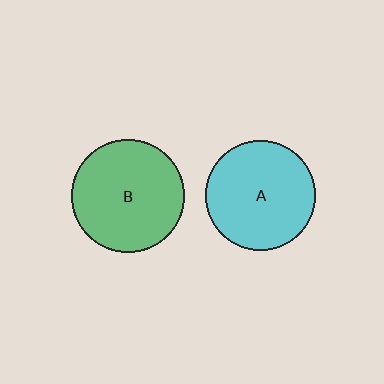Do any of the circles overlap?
No, none of the circles overlap.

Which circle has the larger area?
Circle B (green).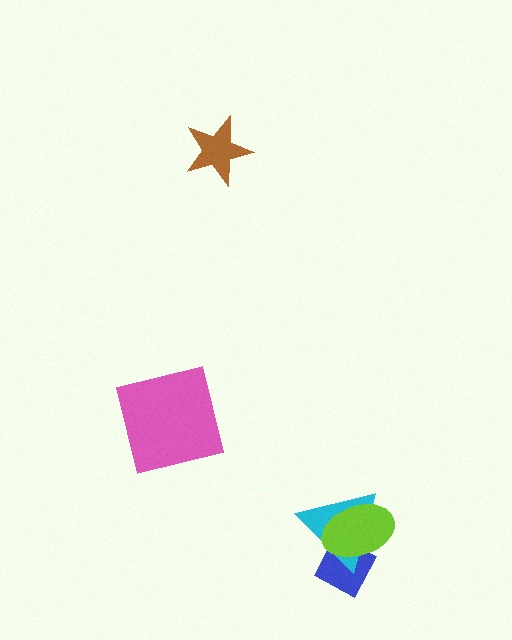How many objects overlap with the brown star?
0 objects overlap with the brown star.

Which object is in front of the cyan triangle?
The lime ellipse is in front of the cyan triangle.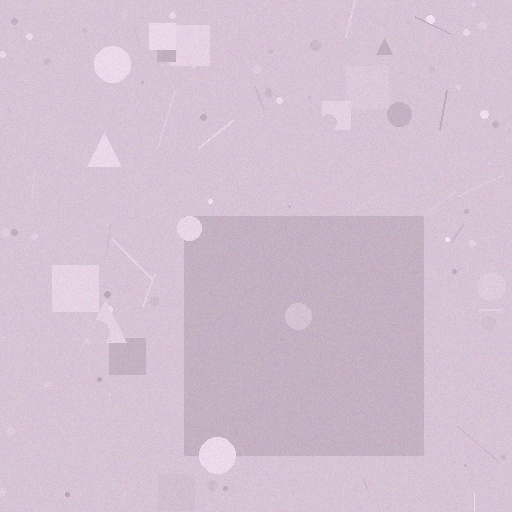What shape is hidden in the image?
A square is hidden in the image.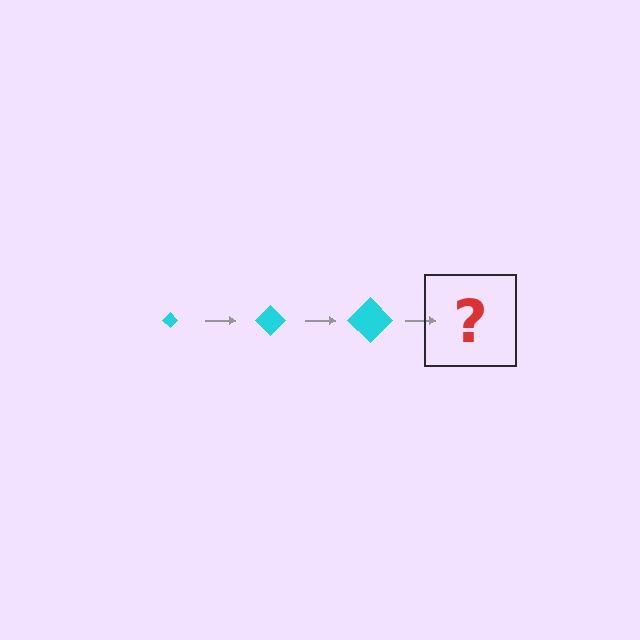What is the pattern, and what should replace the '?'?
The pattern is that the diamond gets progressively larger each step. The '?' should be a cyan diamond, larger than the previous one.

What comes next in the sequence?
The next element should be a cyan diamond, larger than the previous one.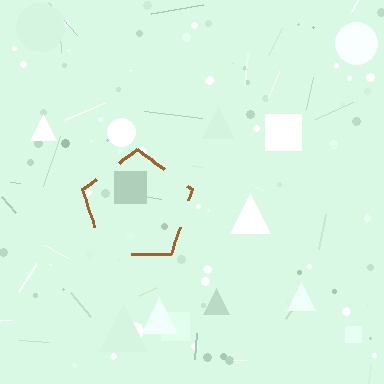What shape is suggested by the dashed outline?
The dashed outline suggests a pentagon.